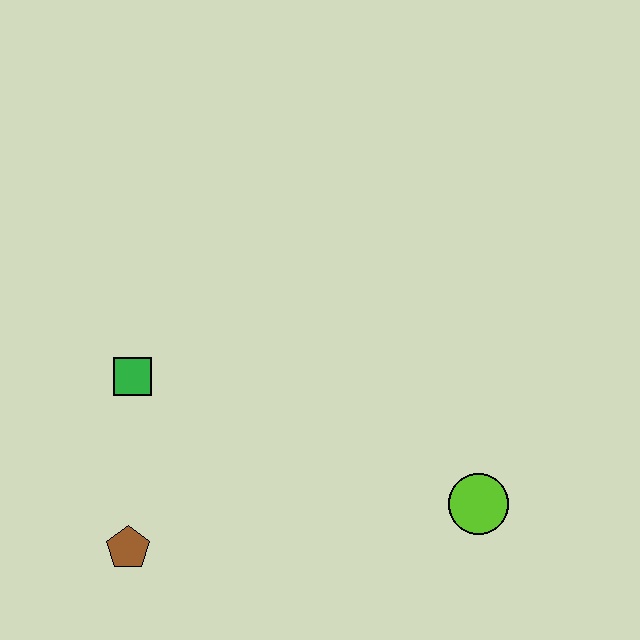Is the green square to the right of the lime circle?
No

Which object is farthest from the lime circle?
The green square is farthest from the lime circle.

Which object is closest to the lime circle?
The brown pentagon is closest to the lime circle.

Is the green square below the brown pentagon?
No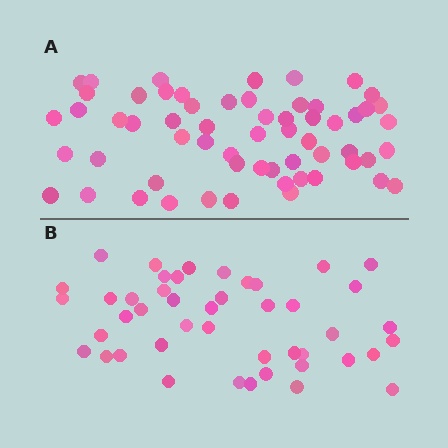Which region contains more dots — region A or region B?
Region A (the top region) has more dots.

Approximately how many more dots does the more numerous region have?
Region A has approximately 15 more dots than region B.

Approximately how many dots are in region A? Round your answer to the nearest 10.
About 60 dots.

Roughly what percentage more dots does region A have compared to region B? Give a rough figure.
About 35% more.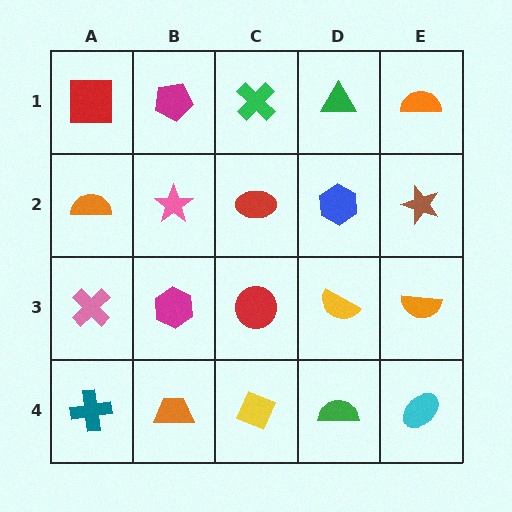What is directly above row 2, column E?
An orange semicircle.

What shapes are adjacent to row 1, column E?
A brown star (row 2, column E), a green triangle (row 1, column D).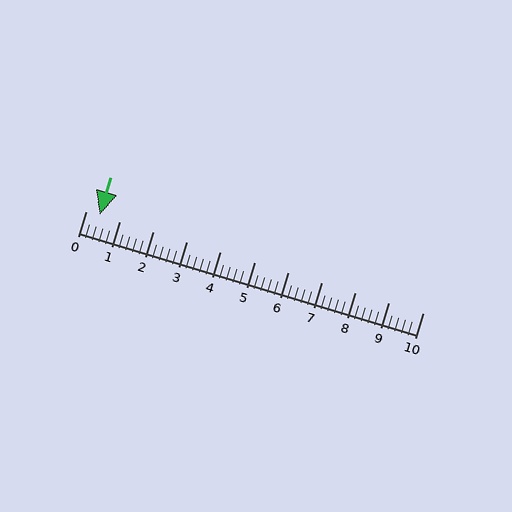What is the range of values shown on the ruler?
The ruler shows values from 0 to 10.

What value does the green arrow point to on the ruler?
The green arrow points to approximately 0.4.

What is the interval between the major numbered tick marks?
The major tick marks are spaced 1 units apart.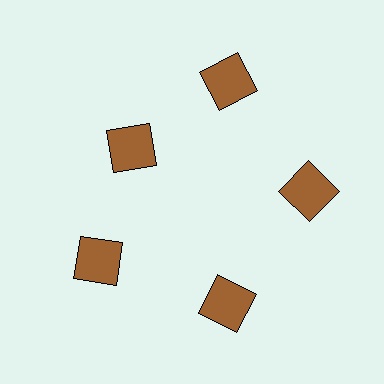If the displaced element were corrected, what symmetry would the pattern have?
It would have 5-fold rotational symmetry — the pattern would map onto itself every 72 degrees.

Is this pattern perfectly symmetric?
No. The 5 brown squares are arranged in a ring, but one element near the 10 o'clock position is pulled inward toward the center, breaking the 5-fold rotational symmetry.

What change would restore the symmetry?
The symmetry would be restored by moving it outward, back onto the ring so that all 5 squares sit at equal angles and equal distance from the center.